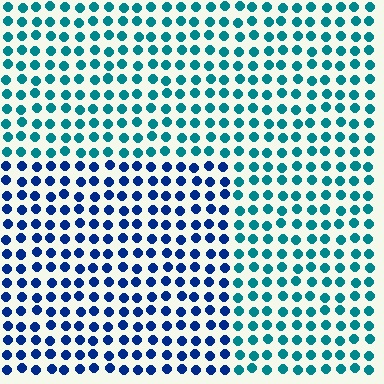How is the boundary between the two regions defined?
The boundary is defined purely by a slight shift in hue (about 41 degrees). Spacing, size, and orientation are identical on both sides.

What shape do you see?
I see a rectangle.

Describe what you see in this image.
The image is filled with small teal elements in a uniform arrangement. A rectangle-shaped region is visible where the elements are tinted to a slightly different hue, forming a subtle color boundary.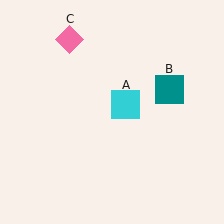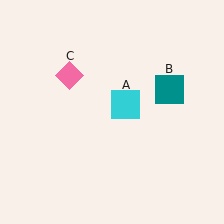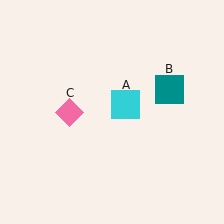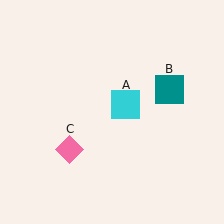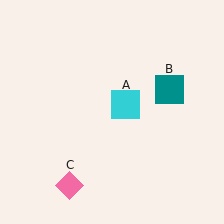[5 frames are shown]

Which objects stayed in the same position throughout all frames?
Cyan square (object A) and teal square (object B) remained stationary.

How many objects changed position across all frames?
1 object changed position: pink diamond (object C).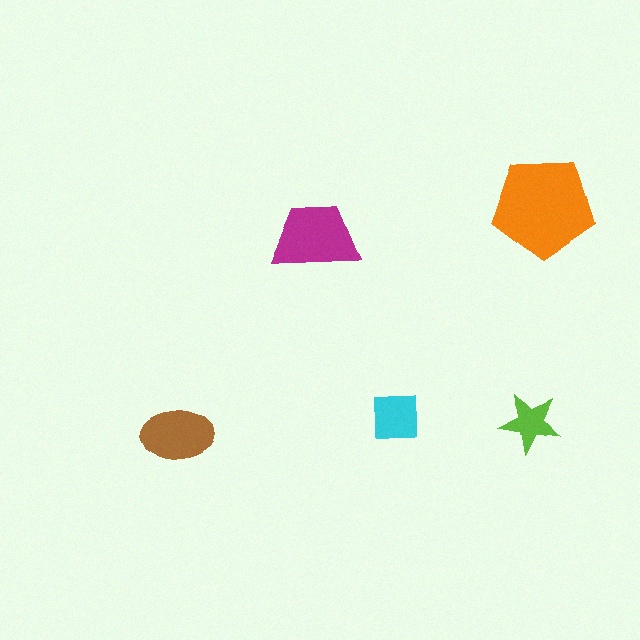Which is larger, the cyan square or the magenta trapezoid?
The magenta trapezoid.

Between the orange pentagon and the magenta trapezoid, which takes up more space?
The orange pentagon.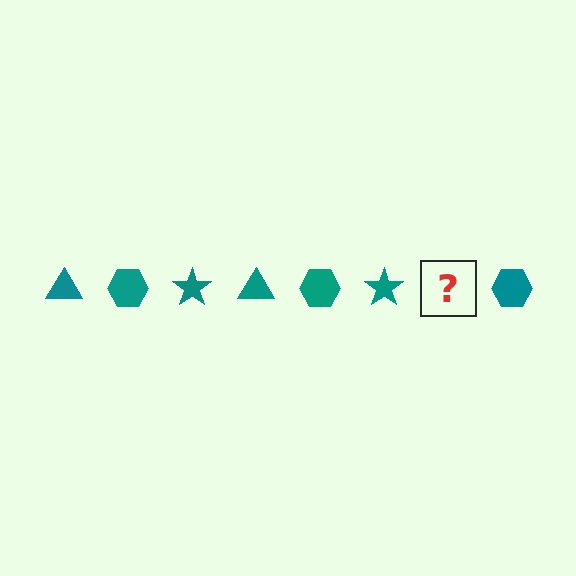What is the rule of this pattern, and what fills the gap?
The rule is that the pattern cycles through triangle, hexagon, star shapes in teal. The gap should be filled with a teal triangle.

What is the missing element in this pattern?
The missing element is a teal triangle.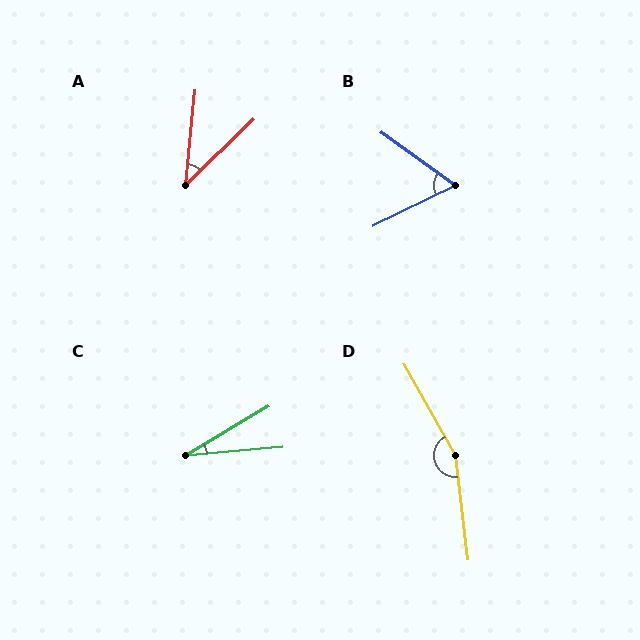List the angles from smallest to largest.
C (26°), A (40°), B (62°), D (157°).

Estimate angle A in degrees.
Approximately 40 degrees.